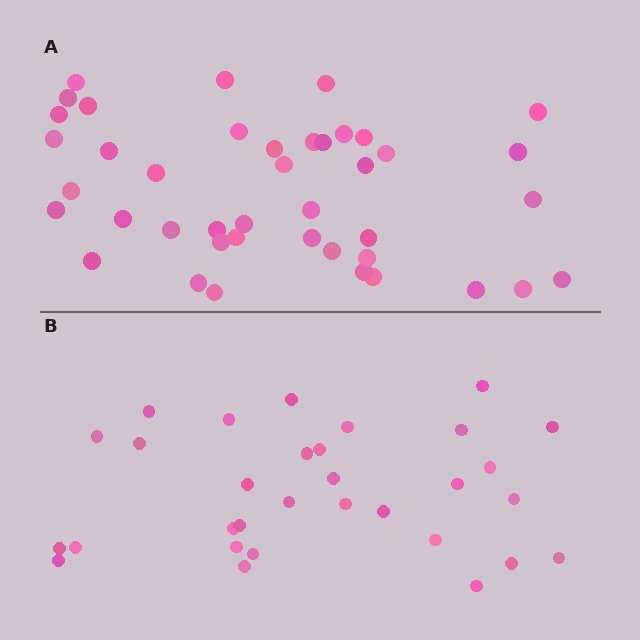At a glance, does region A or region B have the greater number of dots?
Region A (the top region) has more dots.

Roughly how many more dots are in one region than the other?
Region A has roughly 12 or so more dots than region B.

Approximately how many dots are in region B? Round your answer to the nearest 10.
About 30 dots. (The exact count is 31, which rounds to 30.)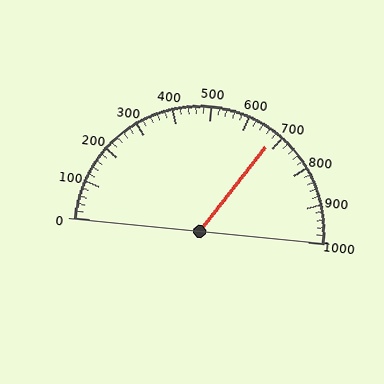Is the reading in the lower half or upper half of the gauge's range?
The reading is in the upper half of the range (0 to 1000).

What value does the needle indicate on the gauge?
The needle indicates approximately 680.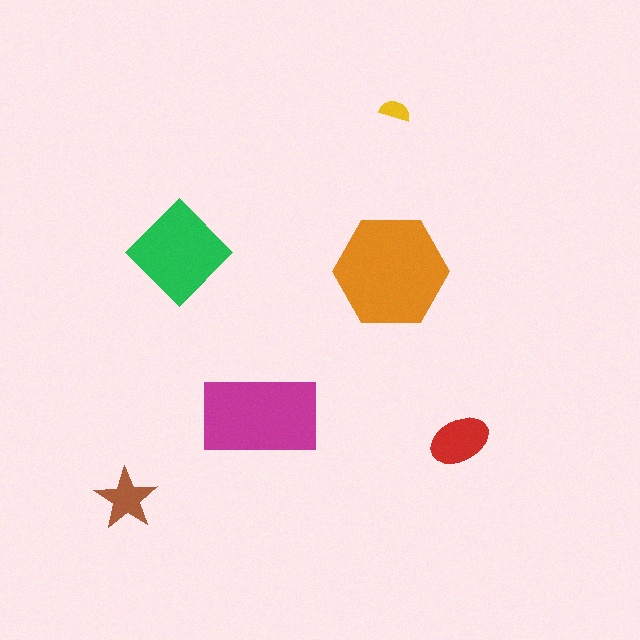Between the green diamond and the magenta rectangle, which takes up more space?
The magenta rectangle.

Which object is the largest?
The orange hexagon.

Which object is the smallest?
The yellow semicircle.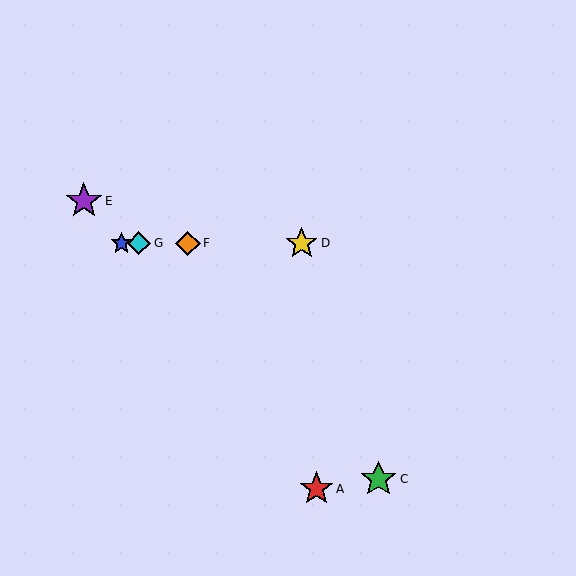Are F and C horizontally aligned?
No, F is at y≈243 and C is at y≈479.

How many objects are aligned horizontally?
4 objects (B, D, F, G) are aligned horizontally.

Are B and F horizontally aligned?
Yes, both are at y≈243.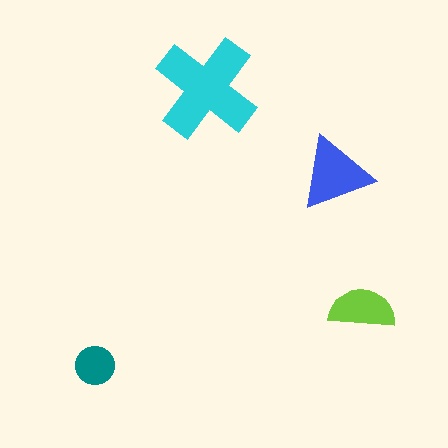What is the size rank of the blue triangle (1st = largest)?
2nd.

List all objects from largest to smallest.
The cyan cross, the blue triangle, the lime semicircle, the teal circle.